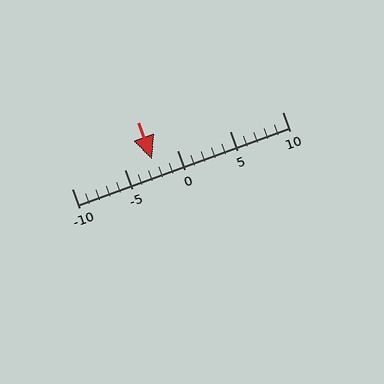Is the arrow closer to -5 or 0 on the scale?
The arrow is closer to 0.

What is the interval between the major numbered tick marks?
The major tick marks are spaced 5 units apart.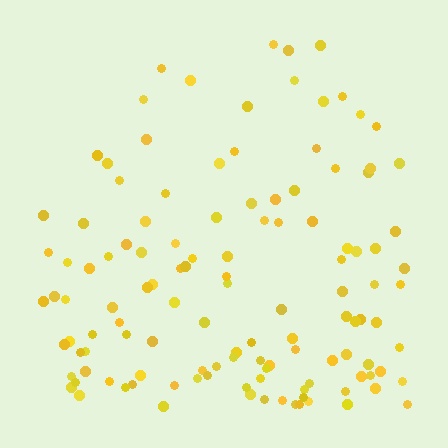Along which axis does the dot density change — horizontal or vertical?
Vertical.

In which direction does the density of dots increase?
From top to bottom, with the bottom side densest.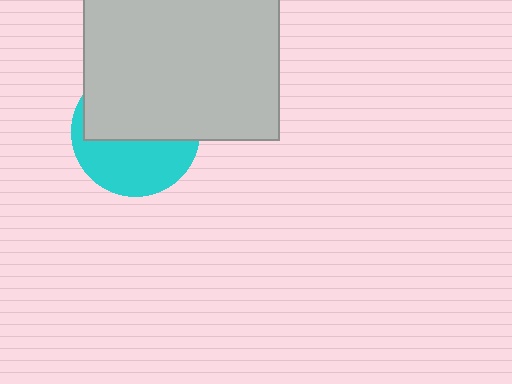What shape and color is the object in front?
The object in front is a light gray square.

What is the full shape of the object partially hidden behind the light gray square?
The partially hidden object is a cyan circle.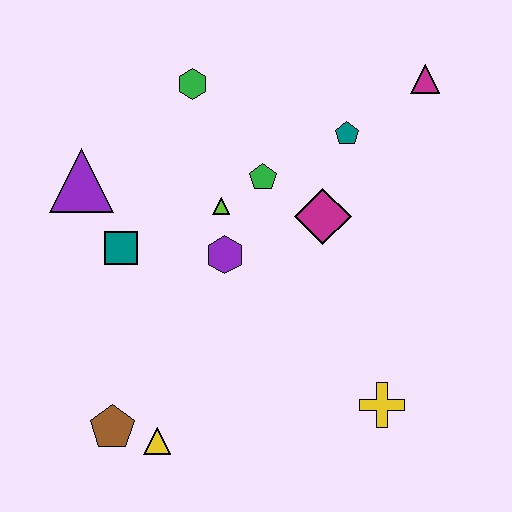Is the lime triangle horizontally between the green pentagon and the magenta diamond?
No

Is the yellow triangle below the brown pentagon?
Yes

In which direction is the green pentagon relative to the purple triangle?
The green pentagon is to the right of the purple triangle.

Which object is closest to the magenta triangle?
The teal pentagon is closest to the magenta triangle.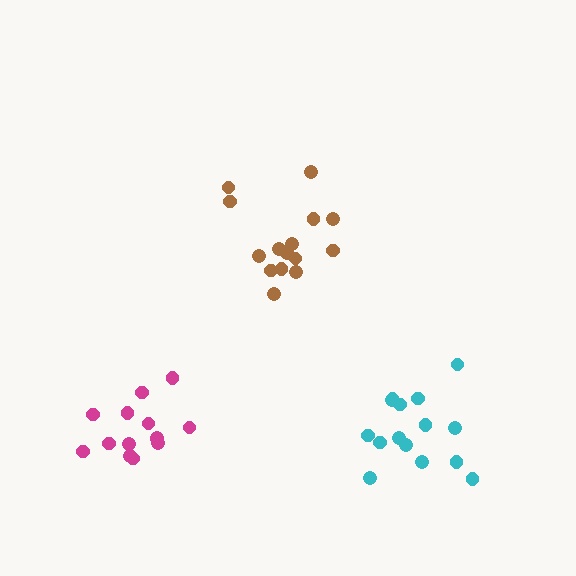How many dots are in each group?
Group 1: 14 dots, Group 2: 15 dots, Group 3: 15 dots (44 total).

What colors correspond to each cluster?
The clusters are colored: magenta, brown, cyan.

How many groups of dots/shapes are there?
There are 3 groups.